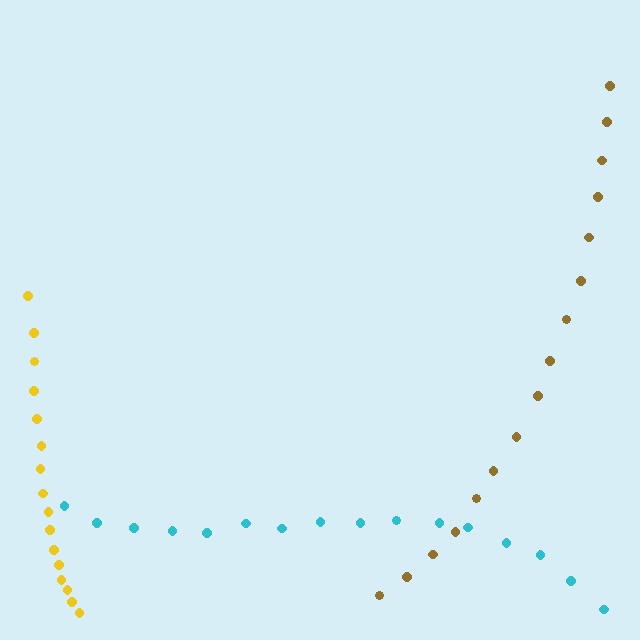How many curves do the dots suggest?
There are 3 distinct paths.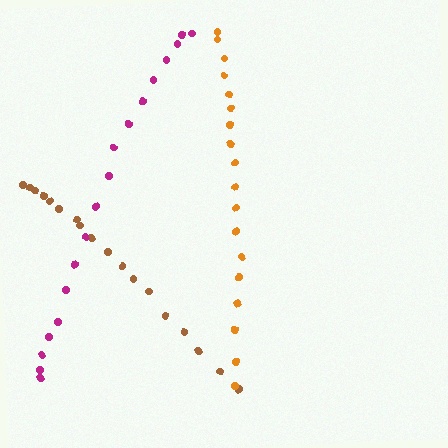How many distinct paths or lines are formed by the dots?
There are 3 distinct paths.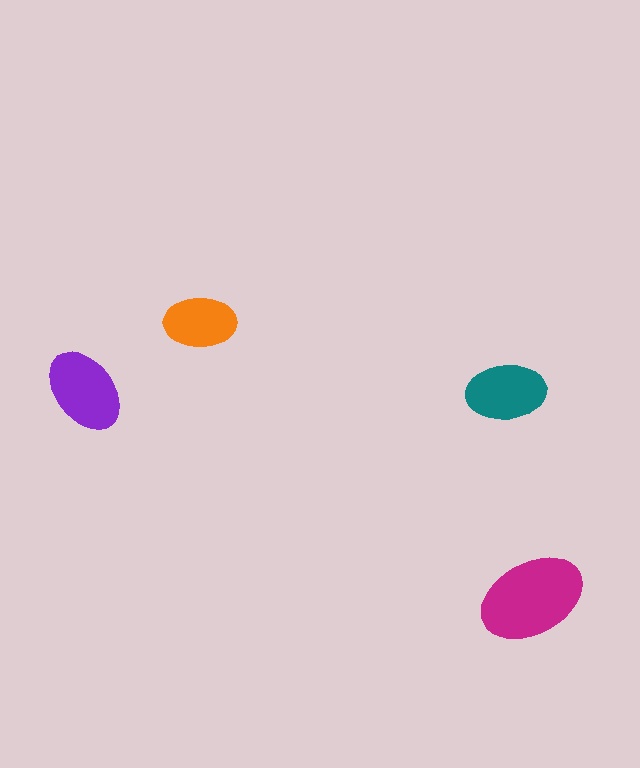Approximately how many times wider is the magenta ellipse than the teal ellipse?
About 1.5 times wider.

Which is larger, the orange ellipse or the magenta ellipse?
The magenta one.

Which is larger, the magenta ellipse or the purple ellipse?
The magenta one.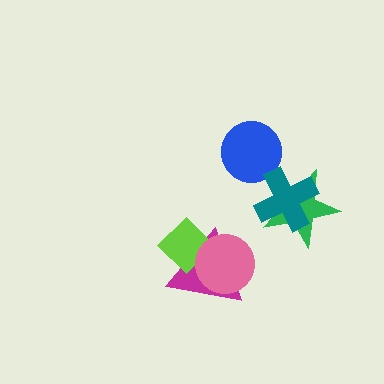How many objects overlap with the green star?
1 object overlaps with the green star.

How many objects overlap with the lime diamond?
2 objects overlap with the lime diamond.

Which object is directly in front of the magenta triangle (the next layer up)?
The lime diamond is directly in front of the magenta triangle.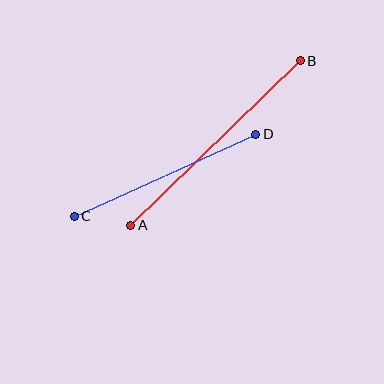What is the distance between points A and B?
The distance is approximately 236 pixels.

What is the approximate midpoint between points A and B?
The midpoint is at approximately (216, 143) pixels.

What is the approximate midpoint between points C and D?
The midpoint is at approximately (165, 175) pixels.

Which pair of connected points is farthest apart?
Points A and B are farthest apart.